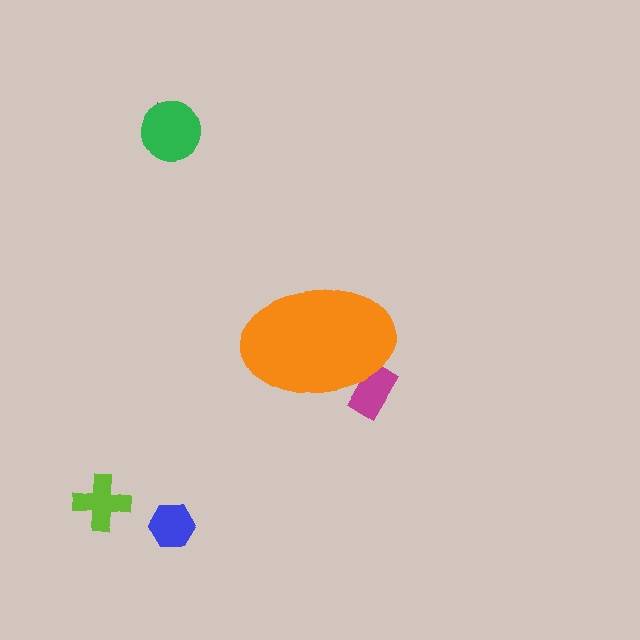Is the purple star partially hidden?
No, the purple star is fully visible.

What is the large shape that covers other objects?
An orange ellipse.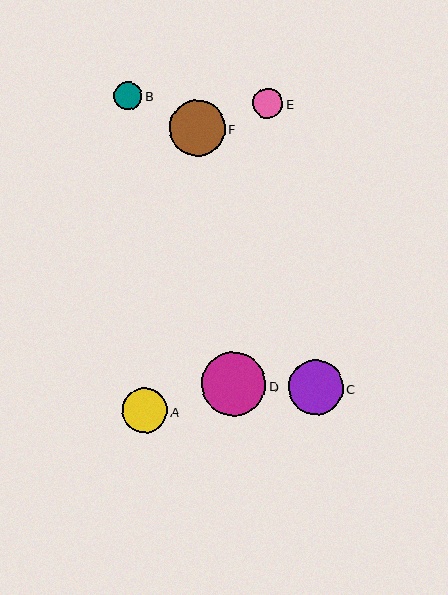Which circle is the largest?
Circle D is the largest with a size of approximately 64 pixels.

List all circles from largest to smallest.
From largest to smallest: D, F, C, A, E, B.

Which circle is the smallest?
Circle B is the smallest with a size of approximately 29 pixels.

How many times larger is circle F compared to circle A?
Circle F is approximately 1.2 times the size of circle A.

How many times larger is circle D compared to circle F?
Circle D is approximately 1.1 times the size of circle F.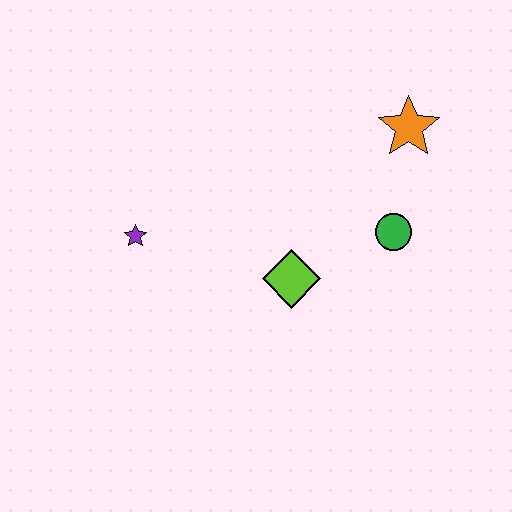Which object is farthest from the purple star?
The orange star is farthest from the purple star.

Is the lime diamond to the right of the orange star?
No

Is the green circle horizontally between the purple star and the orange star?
Yes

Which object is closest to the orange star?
The green circle is closest to the orange star.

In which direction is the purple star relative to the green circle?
The purple star is to the left of the green circle.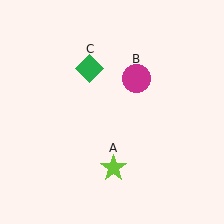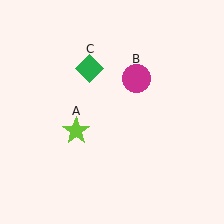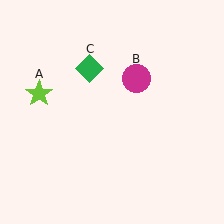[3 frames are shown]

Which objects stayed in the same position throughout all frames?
Magenta circle (object B) and green diamond (object C) remained stationary.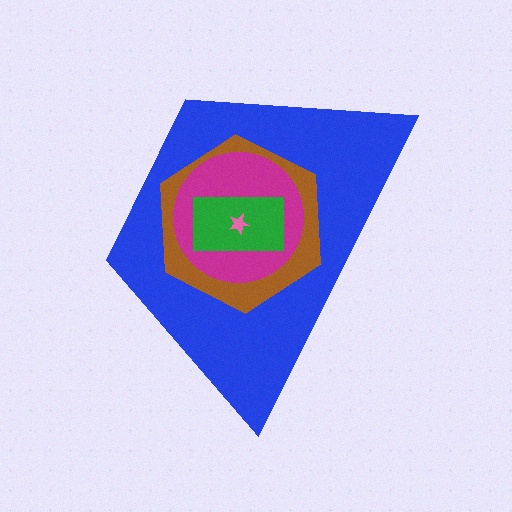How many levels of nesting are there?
5.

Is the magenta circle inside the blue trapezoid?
Yes.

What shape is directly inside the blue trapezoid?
The brown hexagon.